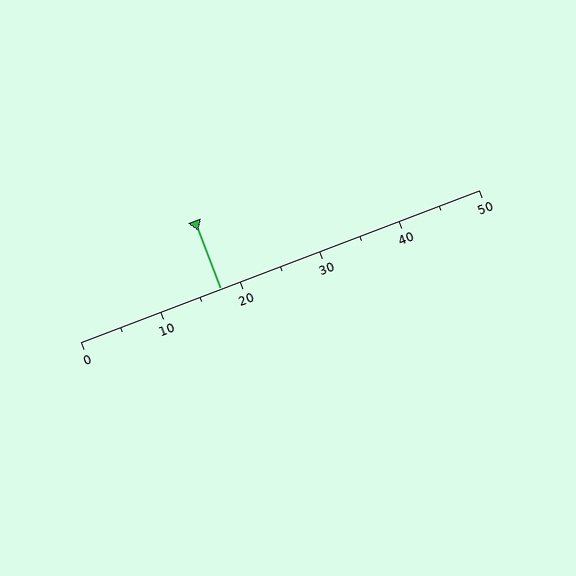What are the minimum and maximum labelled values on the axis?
The axis runs from 0 to 50.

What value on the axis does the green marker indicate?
The marker indicates approximately 17.5.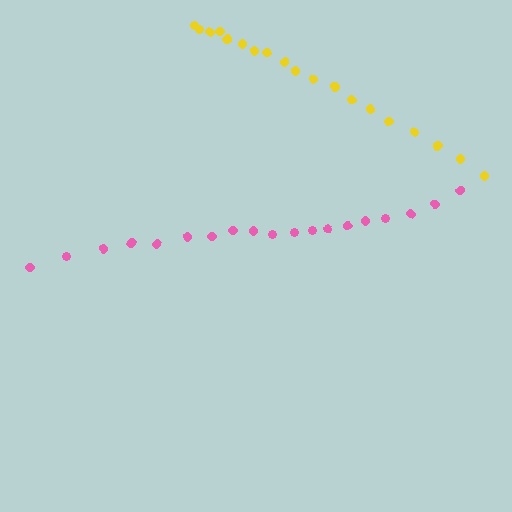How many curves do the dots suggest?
There are 2 distinct paths.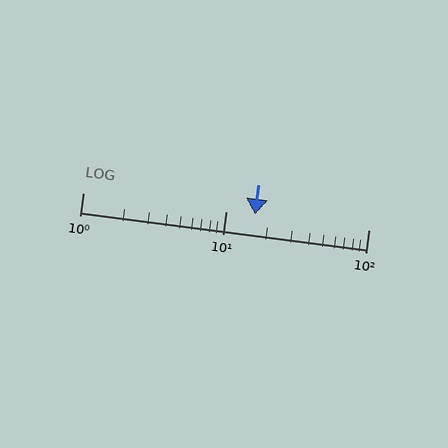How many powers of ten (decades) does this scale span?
The scale spans 2 decades, from 1 to 100.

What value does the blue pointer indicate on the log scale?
The pointer indicates approximately 16.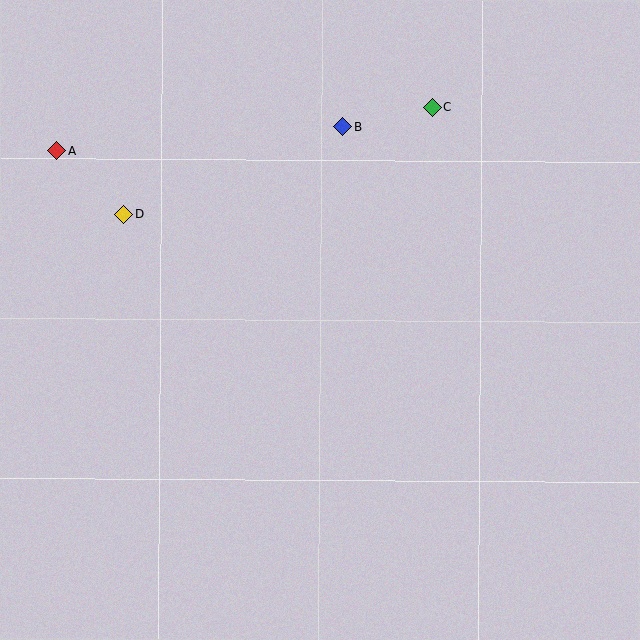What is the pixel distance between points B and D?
The distance between B and D is 236 pixels.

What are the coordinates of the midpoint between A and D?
The midpoint between A and D is at (90, 182).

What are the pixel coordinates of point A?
Point A is at (57, 151).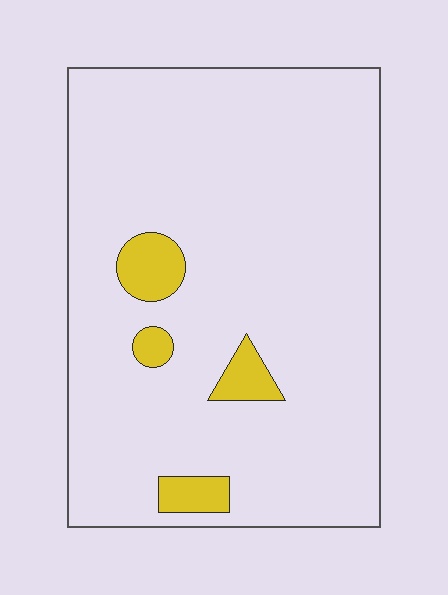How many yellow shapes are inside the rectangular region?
4.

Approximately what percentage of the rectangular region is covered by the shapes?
Approximately 5%.